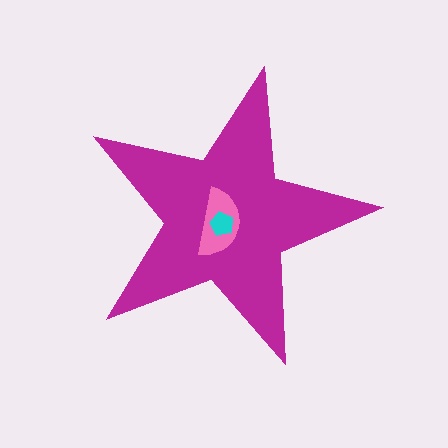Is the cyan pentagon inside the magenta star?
Yes.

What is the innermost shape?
The cyan pentagon.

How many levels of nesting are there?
3.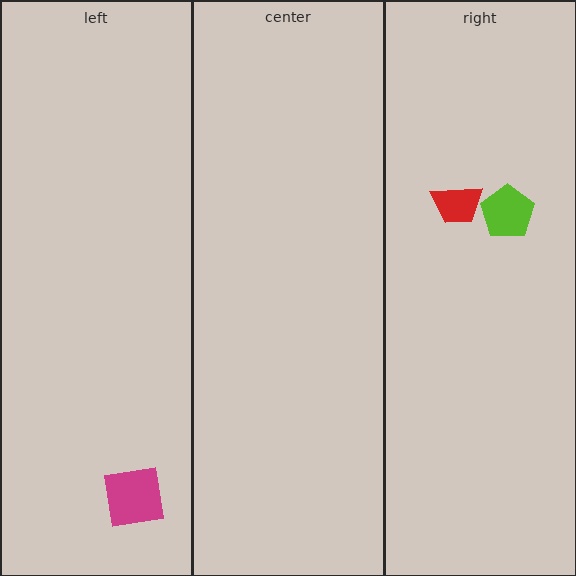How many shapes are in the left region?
1.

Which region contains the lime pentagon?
The right region.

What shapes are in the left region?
The magenta square.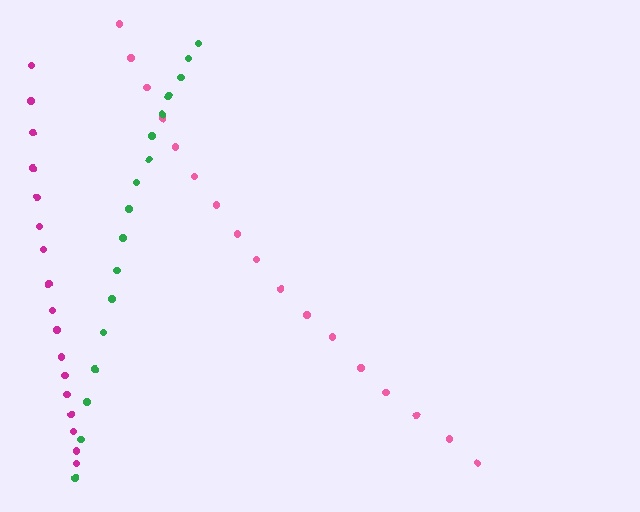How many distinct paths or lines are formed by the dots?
There are 3 distinct paths.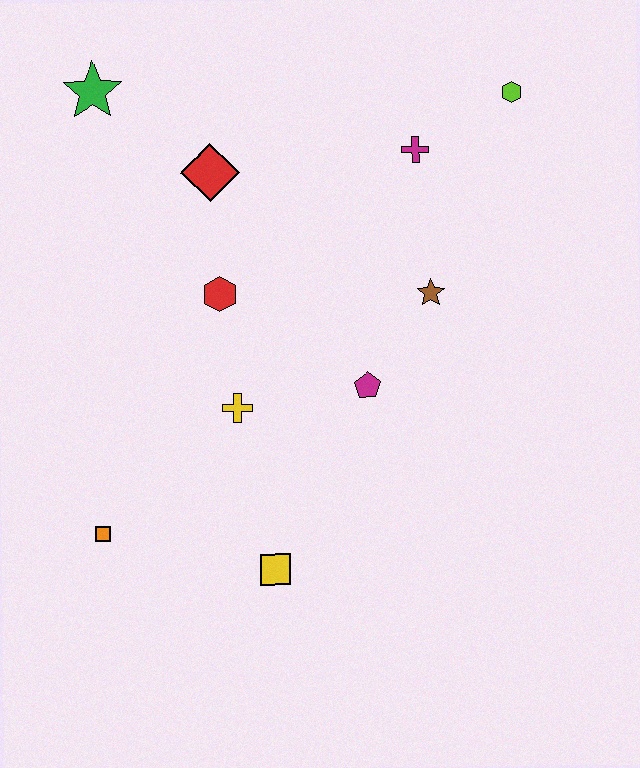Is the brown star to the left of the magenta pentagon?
No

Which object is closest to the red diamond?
The red hexagon is closest to the red diamond.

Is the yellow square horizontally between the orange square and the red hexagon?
No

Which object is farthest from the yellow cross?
The lime hexagon is farthest from the yellow cross.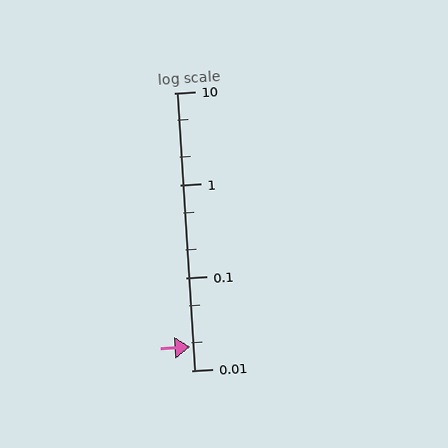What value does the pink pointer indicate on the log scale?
The pointer indicates approximately 0.018.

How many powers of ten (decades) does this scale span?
The scale spans 3 decades, from 0.01 to 10.